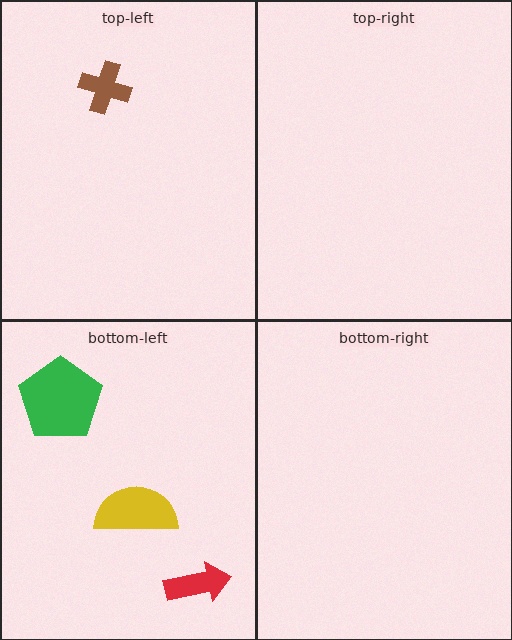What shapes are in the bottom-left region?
The green pentagon, the red arrow, the yellow semicircle.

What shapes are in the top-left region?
The brown cross.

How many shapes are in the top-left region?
1.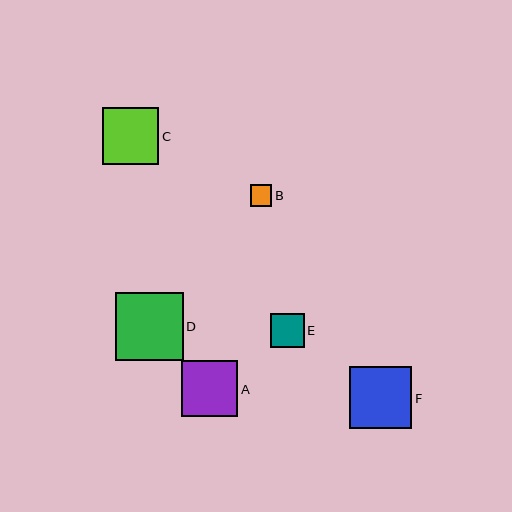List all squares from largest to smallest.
From largest to smallest: D, F, A, C, E, B.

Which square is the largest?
Square D is the largest with a size of approximately 68 pixels.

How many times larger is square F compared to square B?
Square F is approximately 2.9 times the size of square B.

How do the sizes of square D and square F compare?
Square D and square F are approximately the same size.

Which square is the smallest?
Square B is the smallest with a size of approximately 22 pixels.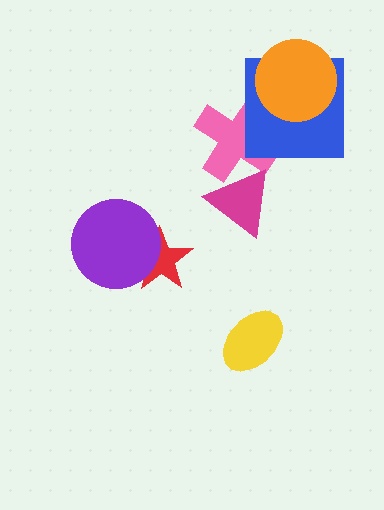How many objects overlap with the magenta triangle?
1 object overlaps with the magenta triangle.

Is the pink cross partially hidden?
Yes, it is partially covered by another shape.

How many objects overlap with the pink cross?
2 objects overlap with the pink cross.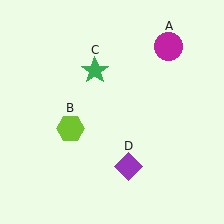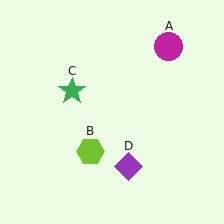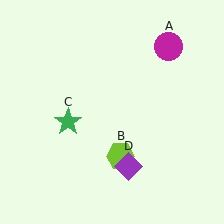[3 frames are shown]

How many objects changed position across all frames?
2 objects changed position: lime hexagon (object B), green star (object C).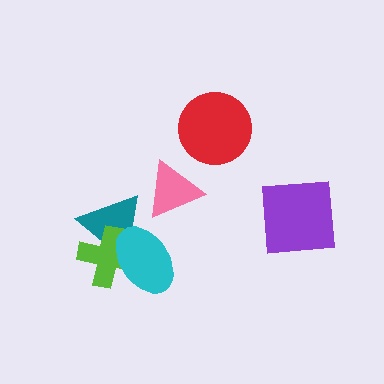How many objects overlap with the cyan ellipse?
2 objects overlap with the cyan ellipse.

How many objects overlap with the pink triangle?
0 objects overlap with the pink triangle.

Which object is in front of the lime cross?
The cyan ellipse is in front of the lime cross.